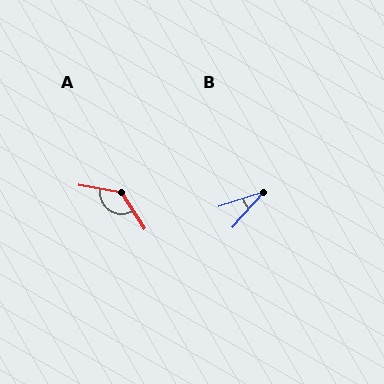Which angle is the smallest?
B, at approximately 31 degrees.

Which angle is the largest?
A, at approximately 132 degrees.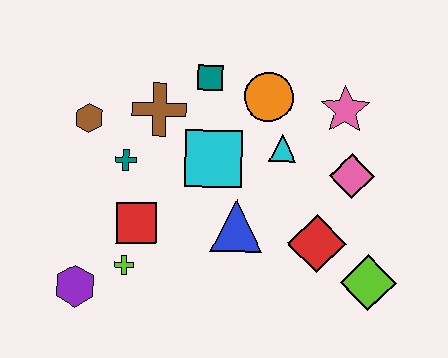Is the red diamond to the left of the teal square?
No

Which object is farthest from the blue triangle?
The brown hexagon is farthest from the blue triangle.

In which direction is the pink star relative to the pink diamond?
The pink star is above the pink diamond.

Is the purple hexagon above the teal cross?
No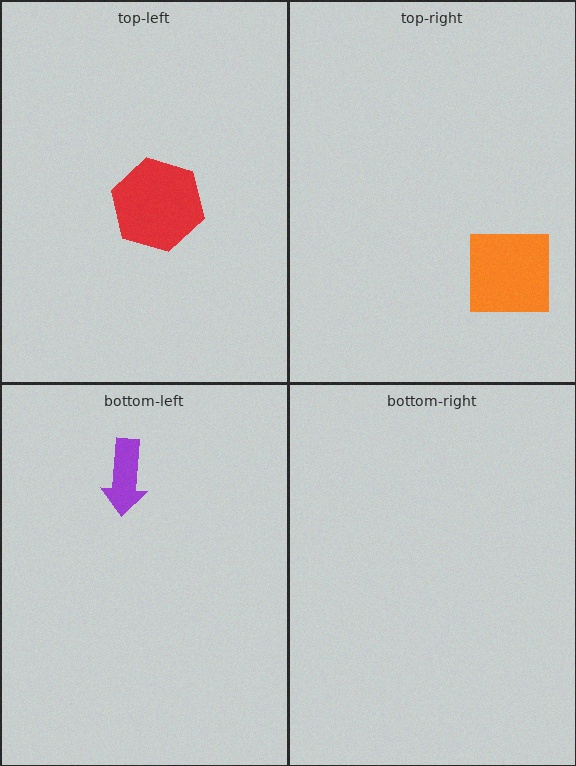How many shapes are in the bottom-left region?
1.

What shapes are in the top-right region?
The orange square.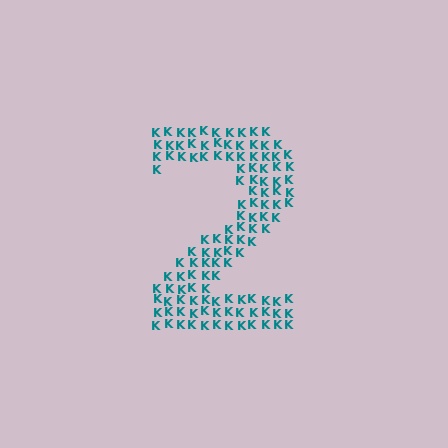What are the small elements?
The small elements are letter K's.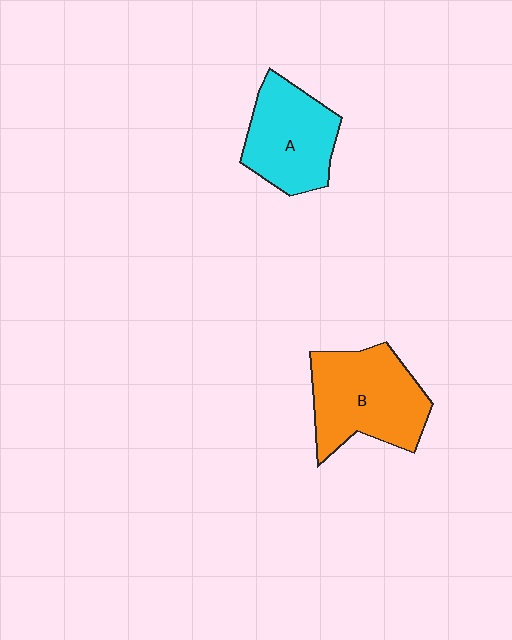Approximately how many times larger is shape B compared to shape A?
Approximately 1.2 times.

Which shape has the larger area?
Shape B (orange).